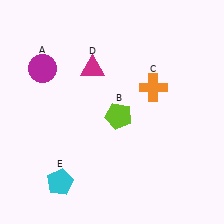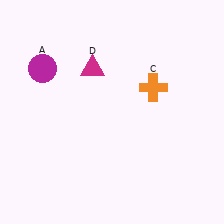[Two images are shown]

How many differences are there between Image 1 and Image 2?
There are 2 differences between the two images.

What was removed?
The lime pentagon (B), the cyan pentagon (E) were removed in Image 2.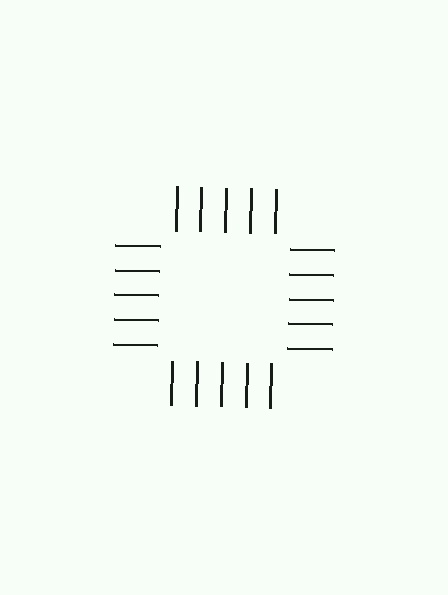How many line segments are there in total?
20 — 5 along each of the 4 edges.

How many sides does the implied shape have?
4 sides — the line-ends trace a square.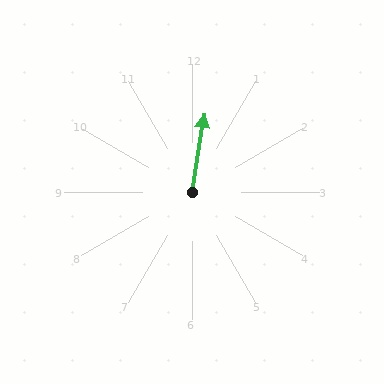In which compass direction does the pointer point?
North.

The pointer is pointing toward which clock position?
Roughly 12 o'clock.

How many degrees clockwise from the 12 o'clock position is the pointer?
Approximately 9 degrees.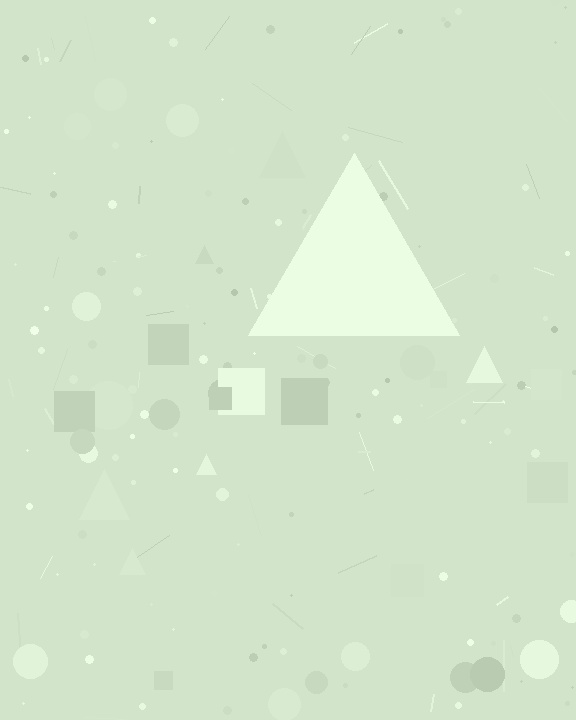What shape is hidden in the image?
A triangle is hidden in the image.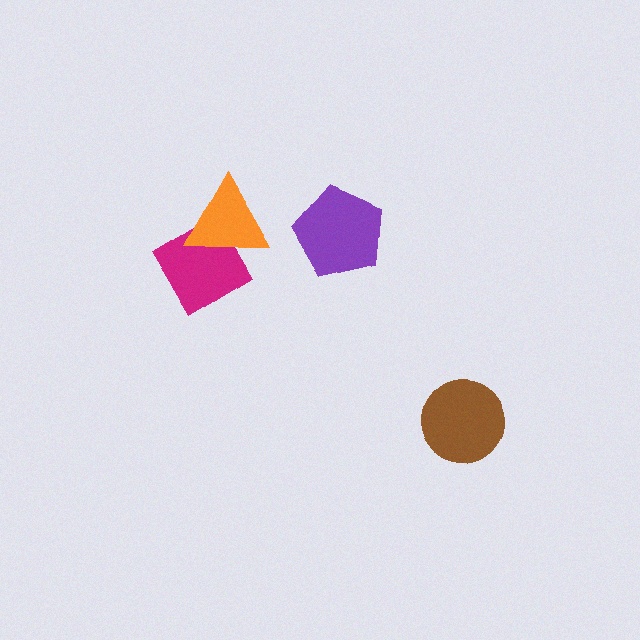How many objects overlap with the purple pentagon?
0 objects overlap with the purple pentagon.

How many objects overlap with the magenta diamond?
1 object overlaps with the magenta diamond.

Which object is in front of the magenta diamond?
The orange triangle is in front of the magenta diamond.